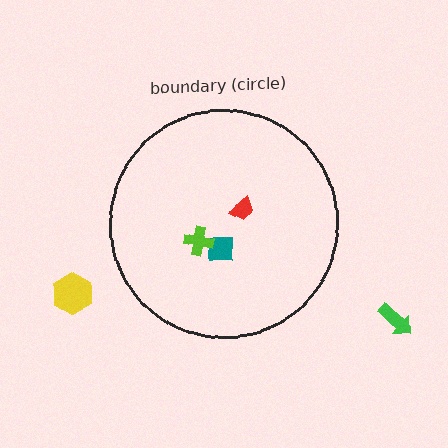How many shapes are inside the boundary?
3 inside, 2 outside.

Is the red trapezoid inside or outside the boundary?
Inside.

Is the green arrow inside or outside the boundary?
Outside.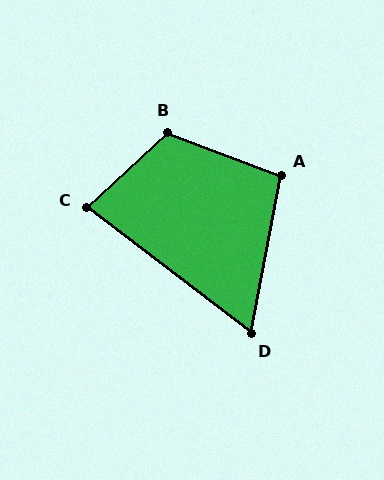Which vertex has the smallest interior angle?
D, at approximately 63 degrees.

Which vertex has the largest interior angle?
B, at approximately 117 degrees.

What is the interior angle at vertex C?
Approximately 80 degrees (acute).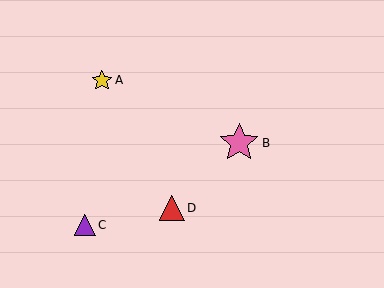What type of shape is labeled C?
Shape C is a purple triangle.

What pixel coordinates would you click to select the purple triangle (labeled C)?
Click at (85, 225) to select the purple triangle C.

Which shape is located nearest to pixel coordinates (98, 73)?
The yellow star (labeled A) at (102, 80) is nearest to that location.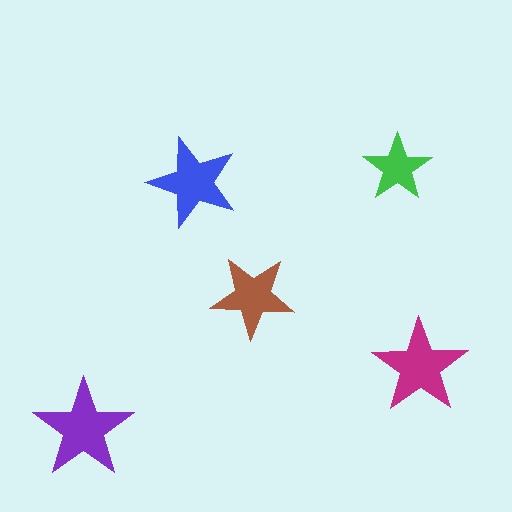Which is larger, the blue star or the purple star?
The purple one.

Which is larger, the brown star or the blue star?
The blue one.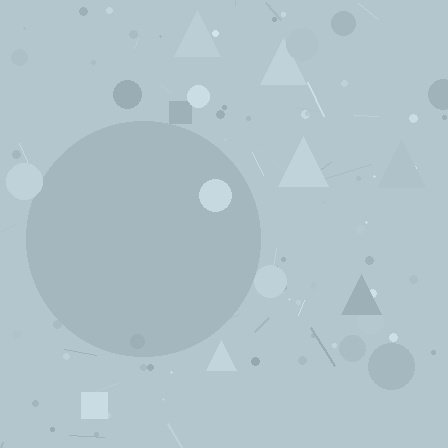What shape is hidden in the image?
A circle is hidden in the image.